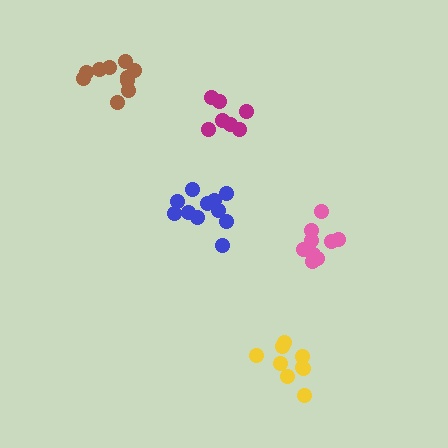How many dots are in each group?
Group 1: 9 dots, Group 2: 7 dots, Group 3: 10 dots, Group 4: 11 dots, Group 5: 9 dots (46 total).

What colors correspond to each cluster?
The clusters are colored: pink, magenta, brown, blue, yellow.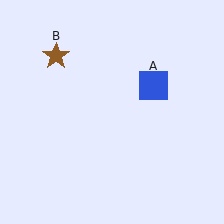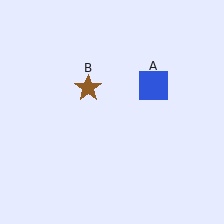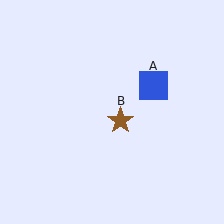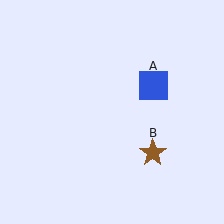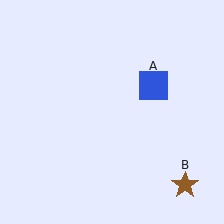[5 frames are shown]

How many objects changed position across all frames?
1 object changed position: brown star (object B).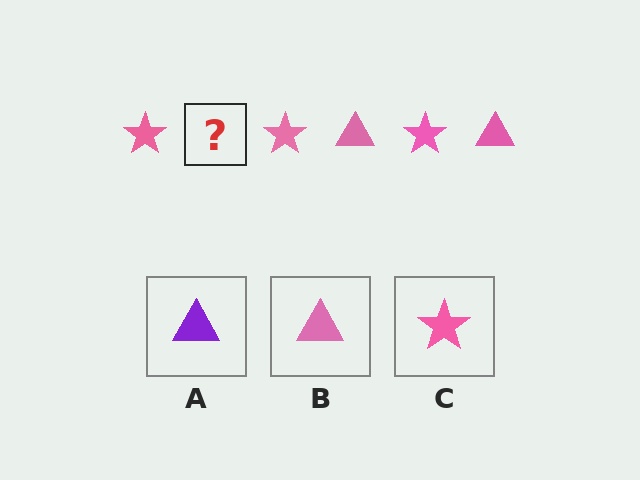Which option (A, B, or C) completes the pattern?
B.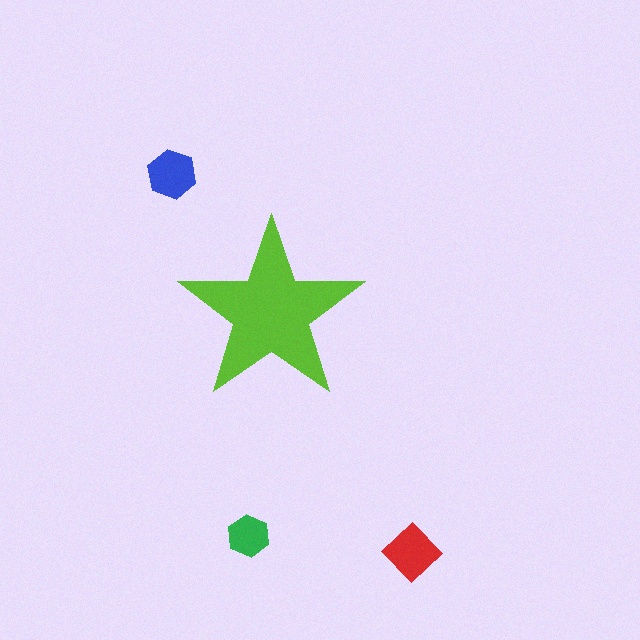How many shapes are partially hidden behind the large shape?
0 shapes are partially hidden.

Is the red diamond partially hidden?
No, the red diamond is fully visible.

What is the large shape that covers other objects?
A lime star.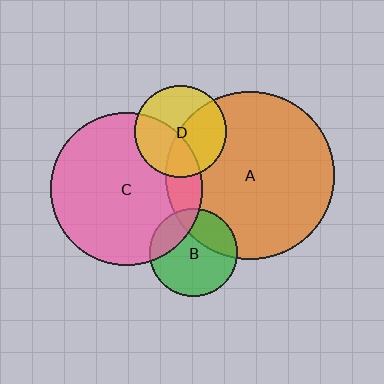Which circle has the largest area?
Circle A (orange).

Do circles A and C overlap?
Yes.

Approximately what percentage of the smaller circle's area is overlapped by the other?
Approximately 15%.